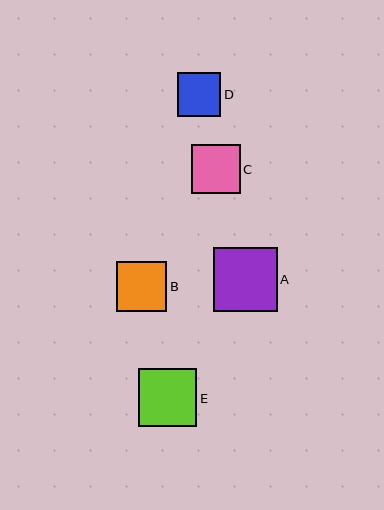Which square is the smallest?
Square D is the smallest with a size of approximately 44 pixels.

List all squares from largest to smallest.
From largest to smallest: A, E, B, C, D.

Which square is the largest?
Square A is the largest with a size of approximately 64 pixels.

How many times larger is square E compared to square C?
Square E is approximately 1.2 times the size of square C.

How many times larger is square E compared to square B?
Square E is approximately 1.1 times the size of square B.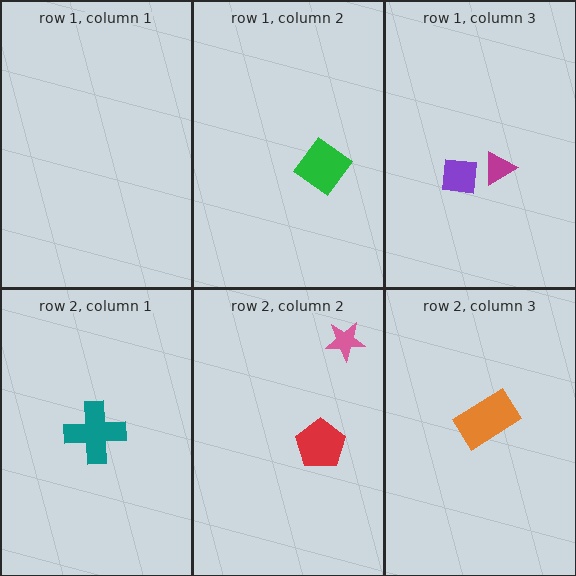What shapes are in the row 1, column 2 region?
The green diamond.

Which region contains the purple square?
The row 1, column 3 region.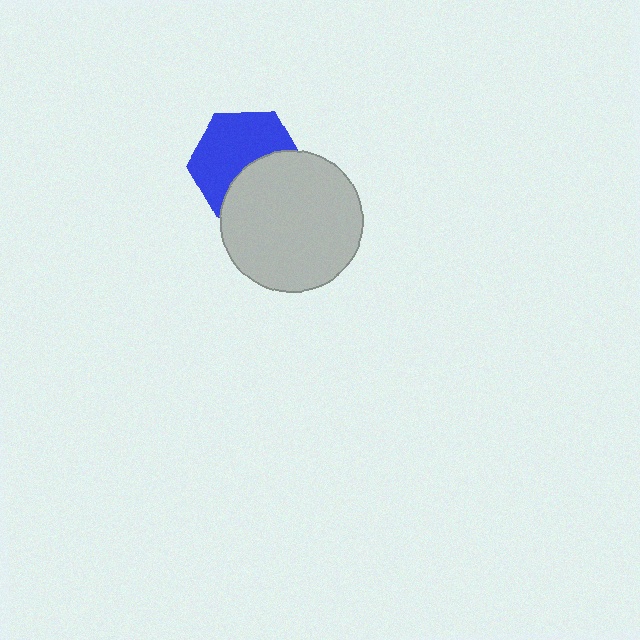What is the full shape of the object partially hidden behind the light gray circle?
The partially hidden object is a blue hexagon.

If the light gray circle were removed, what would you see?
You would see the complete blue hexagon.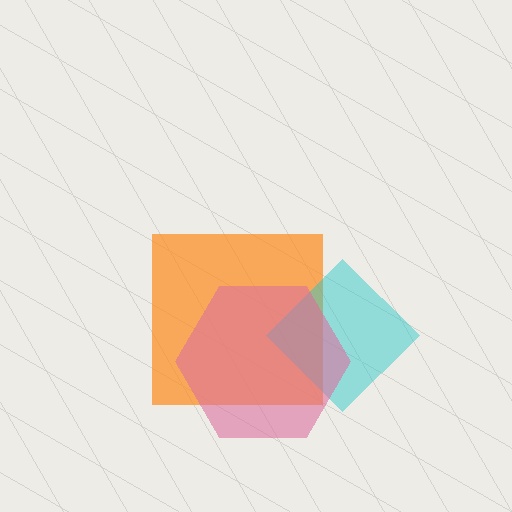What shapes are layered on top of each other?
The layered shapes are: an orange square, a cyan diamond, a pink hexagon.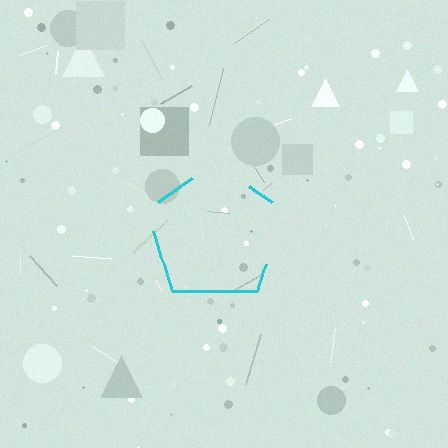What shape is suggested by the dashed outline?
The dashed outline suggests a pentagon.